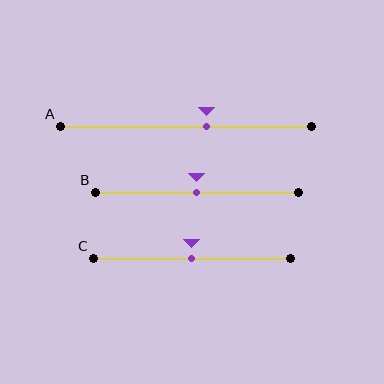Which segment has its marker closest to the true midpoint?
Segment B has its marker closest to the true midpoint.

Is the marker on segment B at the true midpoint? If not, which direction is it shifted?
Yes, the marker on segment B is at the true midpoint.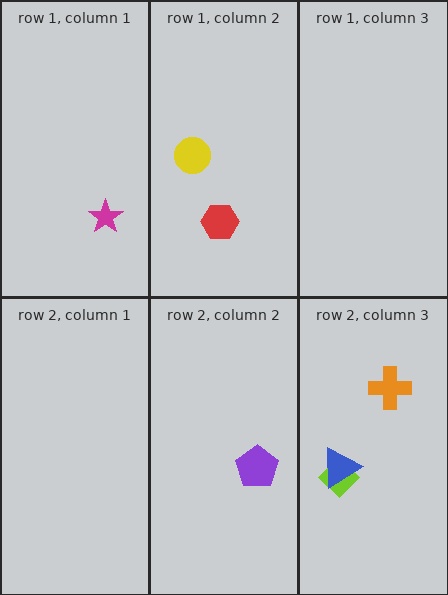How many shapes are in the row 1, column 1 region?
1.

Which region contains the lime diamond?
The row 2, column 3 region.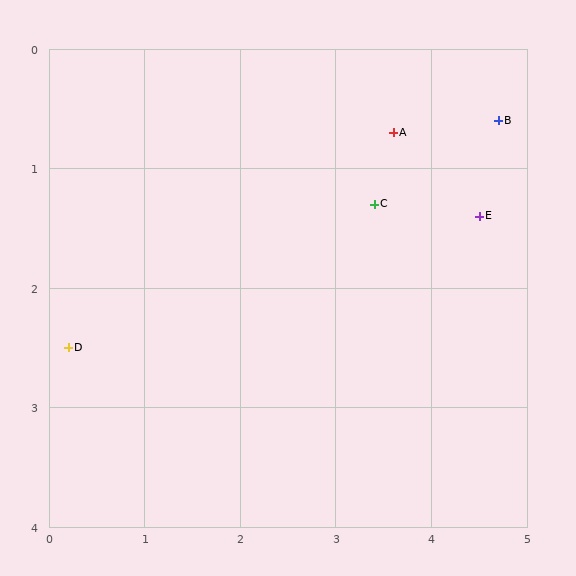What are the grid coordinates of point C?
Point C is at approximately (3.4, 1.3).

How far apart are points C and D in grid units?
Points C and D are about 3.4 grid units apart.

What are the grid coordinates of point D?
Point D is at approximately (0.2, 2.5).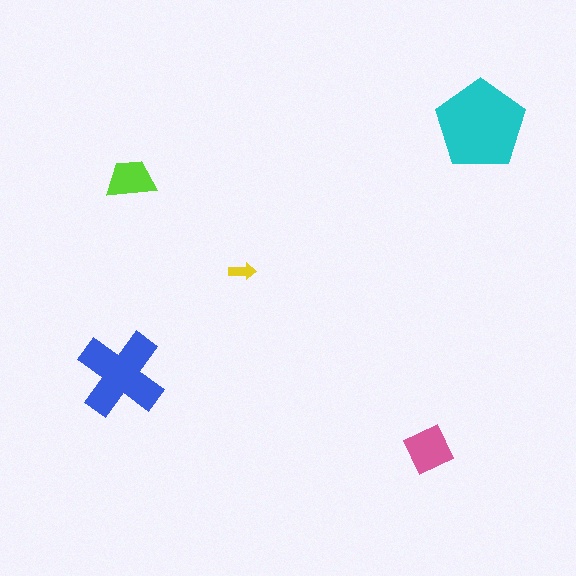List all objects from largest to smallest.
The cyan pentagon, the blue cross, the pink diamond, the lime trapezoid, the yellow arrow.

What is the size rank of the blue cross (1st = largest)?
2nd.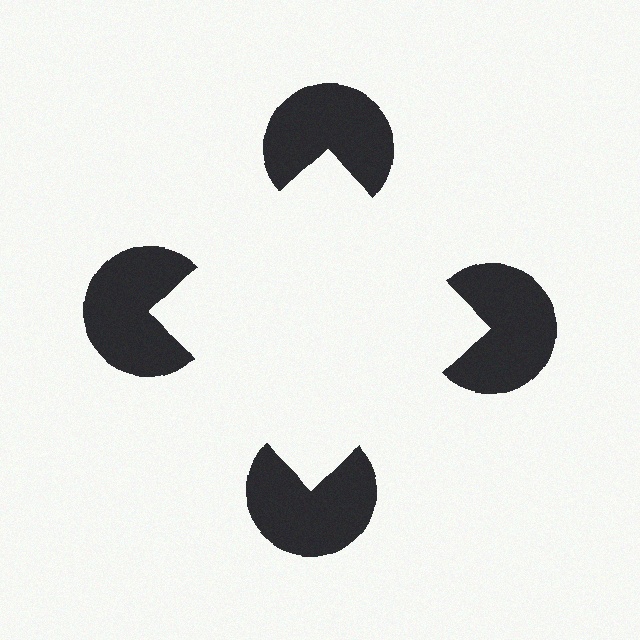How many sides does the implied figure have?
4 sides.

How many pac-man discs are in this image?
There are 4 — one at each vertex of the illusory square.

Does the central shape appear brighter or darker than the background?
It typically appears slightly brighter than the background, even though no actual brightness change is drawn.